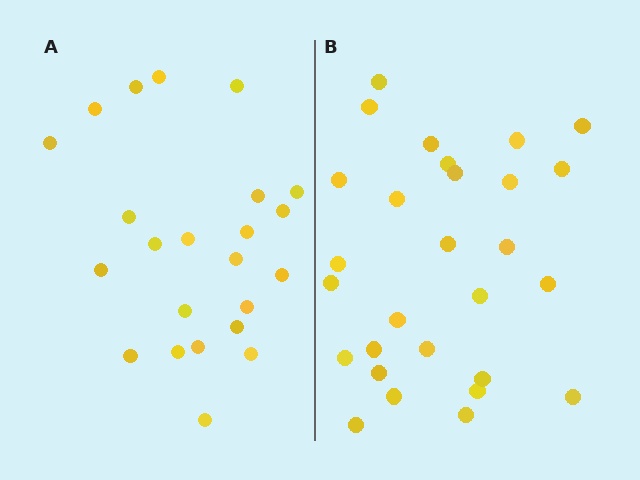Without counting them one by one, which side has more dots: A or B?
Region B (the right region) has more dots.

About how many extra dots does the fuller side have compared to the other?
Region B has about 5 more dots than region A.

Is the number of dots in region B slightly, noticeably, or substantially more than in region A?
Region B has only slightly more — the two regions are fairly close. The ratio is roughly 1.2 to 1.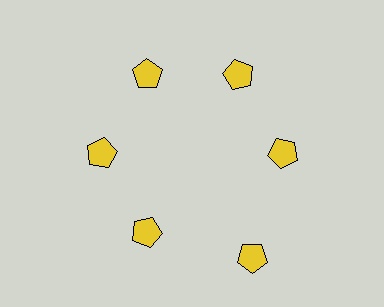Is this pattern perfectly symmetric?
No. The 6 yellow pentagons are arranged in a ring, but one element near the 5 o'clock position is pushed outward from the center, breaking the 6-fold rotational symmetry.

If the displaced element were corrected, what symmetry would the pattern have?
It would have 6-fold rotational symmetry — the pattern would map onto itself every 60 degrees.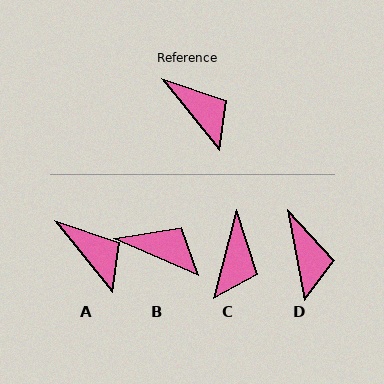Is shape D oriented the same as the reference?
No, it is off by about 28 degrees.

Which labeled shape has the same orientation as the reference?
A.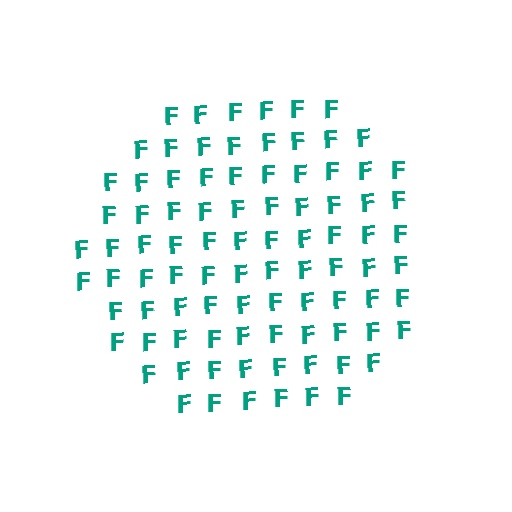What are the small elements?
The small elements are letter F's.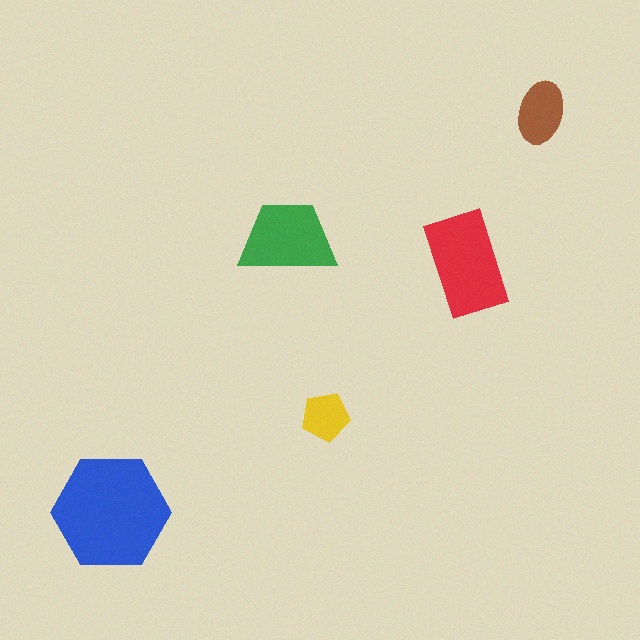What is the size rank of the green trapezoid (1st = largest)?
3rd.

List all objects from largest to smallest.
The blue hexagon, the red rectangle, the green trapezoid, the brown ellipse, the yellow pentagon.